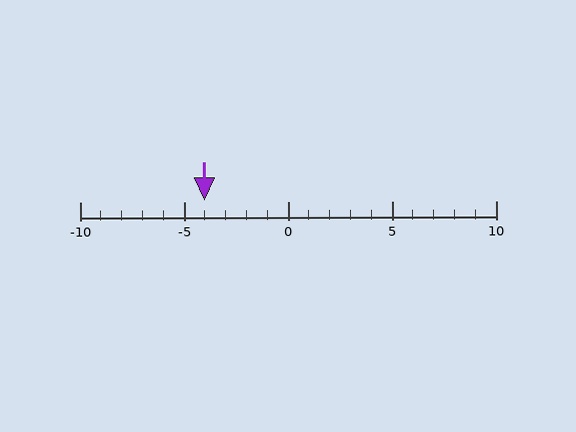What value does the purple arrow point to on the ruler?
The purple arrow points to approximately -4.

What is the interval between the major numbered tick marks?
The major tick marks are spaced 5 units apart.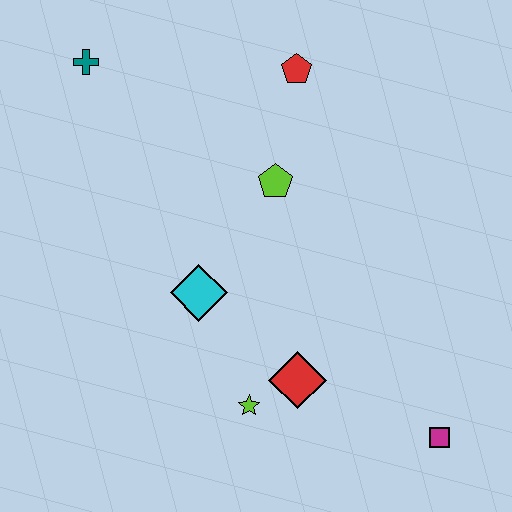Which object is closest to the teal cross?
The red pentagon is closest to the teal cross.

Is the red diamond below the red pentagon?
Yes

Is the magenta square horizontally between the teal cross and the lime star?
No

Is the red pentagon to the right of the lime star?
Yes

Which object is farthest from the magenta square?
The teal cross is farthest from the magenta square.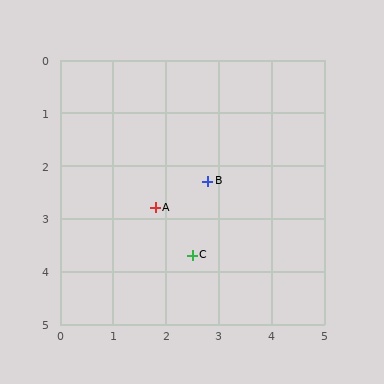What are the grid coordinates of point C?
Point C is at approximately (2.5, 3.7).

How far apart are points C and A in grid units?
Points C and A are about 1.1 grid units apart.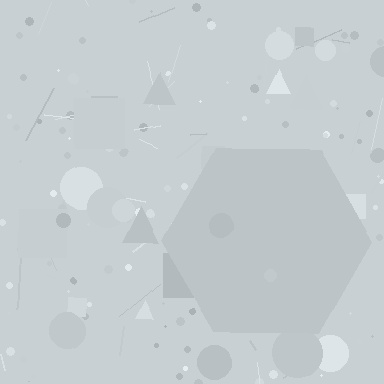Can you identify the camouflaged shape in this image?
The camouflaged shape is a hexagon.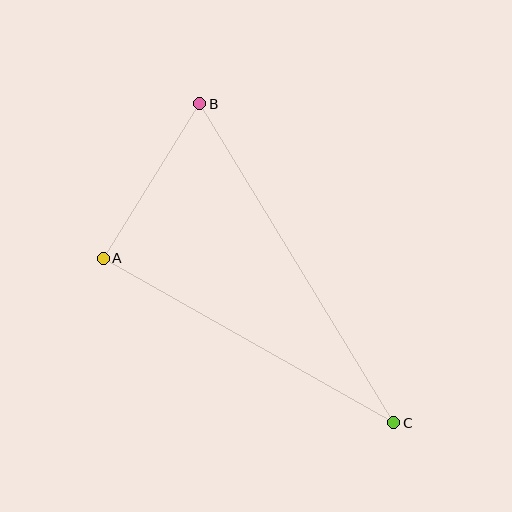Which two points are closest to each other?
Points A and B are closest to each other.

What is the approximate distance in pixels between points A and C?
The distance between A and C is approximately 334 pixels.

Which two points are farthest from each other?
Points B and C are farthest from each other.